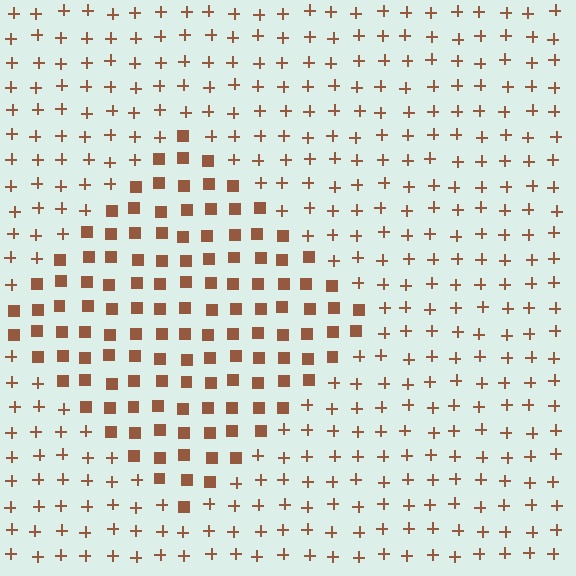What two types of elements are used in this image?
The image uses squares inside the diamond region and plus signs outside it.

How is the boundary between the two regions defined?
The boundary is defined by a change in element shape: squares inside vs. plus signs outside. All elements share the same color and spacing.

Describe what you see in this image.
The image is filled with small brown elements arranged in a uniform grid. A diamond-shaped region contains squares, while the surrounding area contains plus signs. The boundary is defined purely by the change in element shape.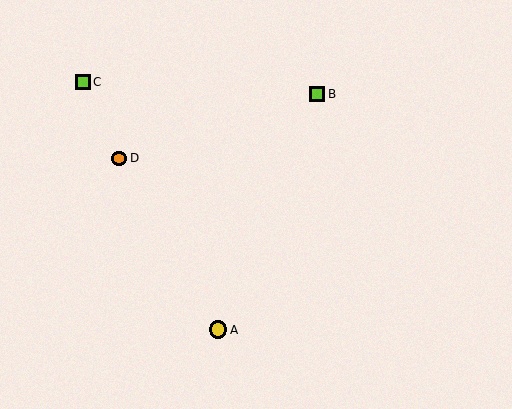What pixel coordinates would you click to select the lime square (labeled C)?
Click at (83, 82) to select the lime square C.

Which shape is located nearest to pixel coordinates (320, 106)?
The lime square (labeled B) at (317, 94) is nearest to that location.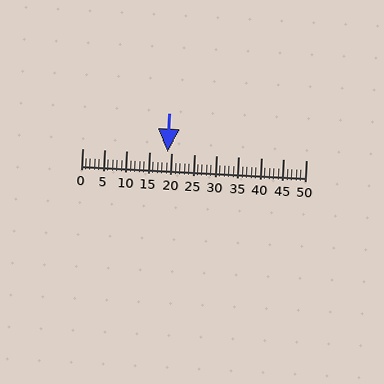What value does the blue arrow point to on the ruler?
The blue arrow points to approximately 19.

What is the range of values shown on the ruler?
The ruler shows values from 0 to 50.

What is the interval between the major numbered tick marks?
The major tick marks are spaced 5 units apart.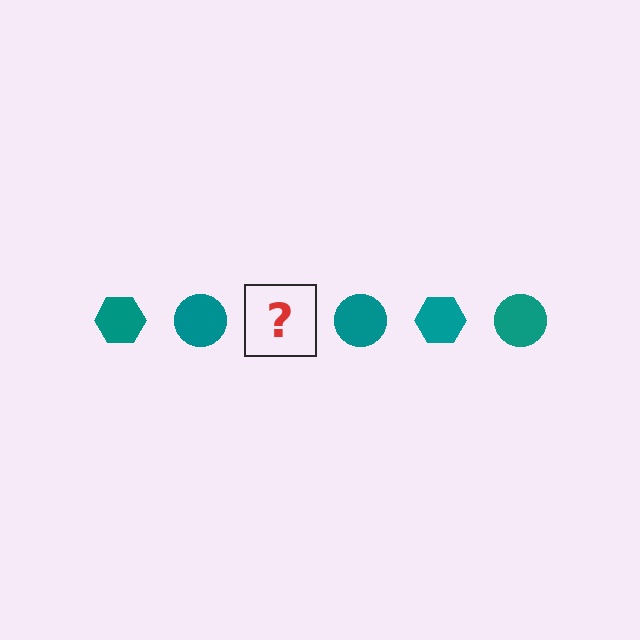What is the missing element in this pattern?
The missing element is a teal hexagon.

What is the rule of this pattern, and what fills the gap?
The rule is that the pattern cycles through hexagon, circle shapes in teal. The gap should be filled with a teal hexagon.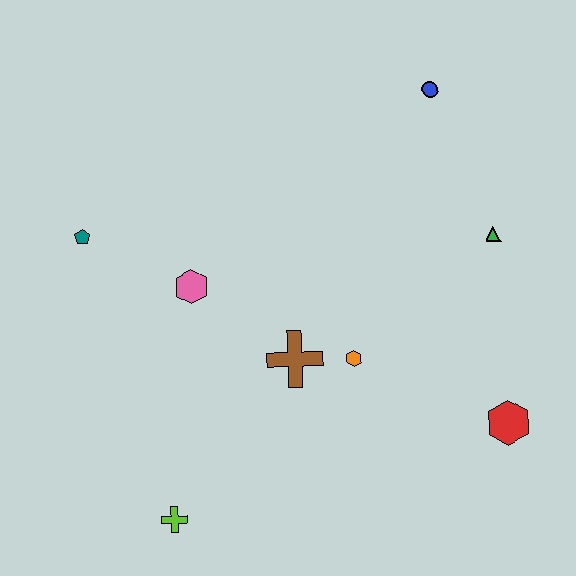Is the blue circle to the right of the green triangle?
No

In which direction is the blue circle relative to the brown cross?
The blue circle is above the brown cross.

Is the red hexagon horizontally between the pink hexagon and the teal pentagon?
No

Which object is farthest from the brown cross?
The blue circle is farthest from the brown cross.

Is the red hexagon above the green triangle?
No